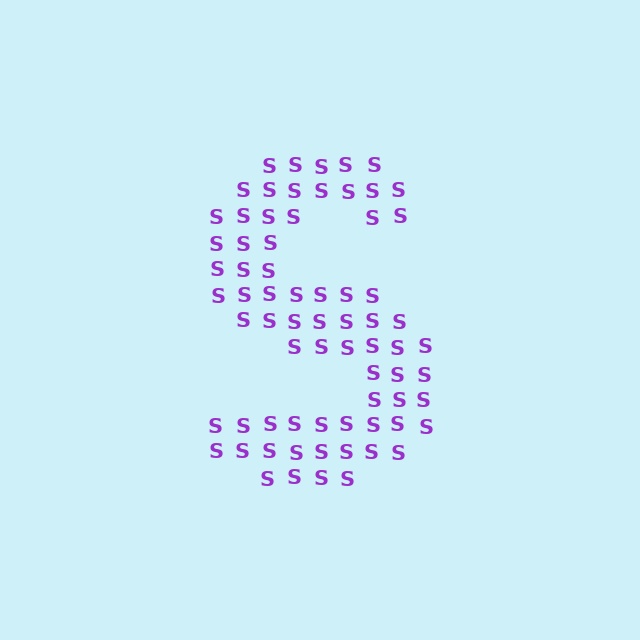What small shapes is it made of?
It is made of small letter S's.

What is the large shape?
The large shape is the letter S.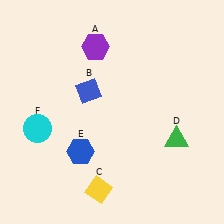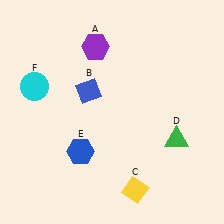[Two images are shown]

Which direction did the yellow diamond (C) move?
The yellow diamond (C) moved right.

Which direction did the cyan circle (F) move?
The cyan circle (F) moved up.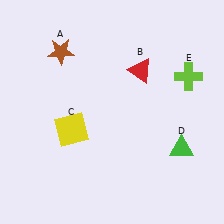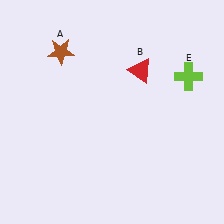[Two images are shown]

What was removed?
The yellow square (C), the green triangle (D) were removed in Image 2.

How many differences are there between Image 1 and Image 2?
There are 2 differences between the two images.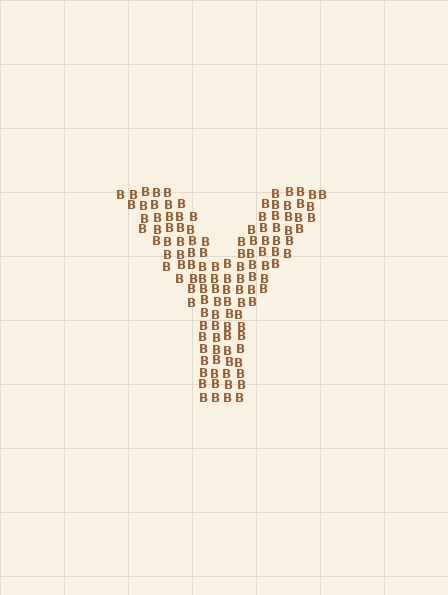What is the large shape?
The large shape is the letter Y.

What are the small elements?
The small elements are letter B's.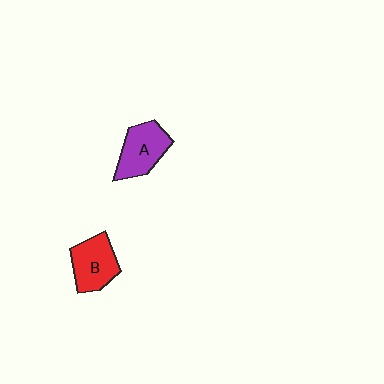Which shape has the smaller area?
Shape B (red).